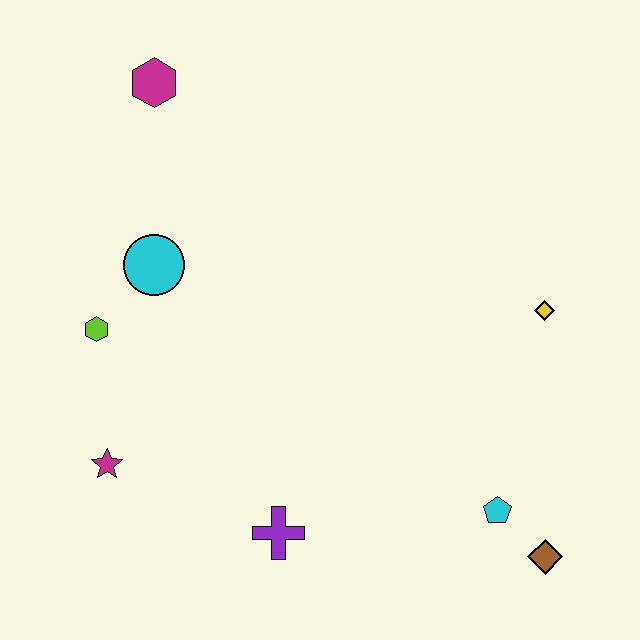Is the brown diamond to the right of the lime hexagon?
Yes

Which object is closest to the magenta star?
The lime hexagon is closest to the magenta star.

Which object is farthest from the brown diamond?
The magenta hexagon is farthest from the brown diamond.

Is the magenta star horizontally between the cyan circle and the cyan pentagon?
No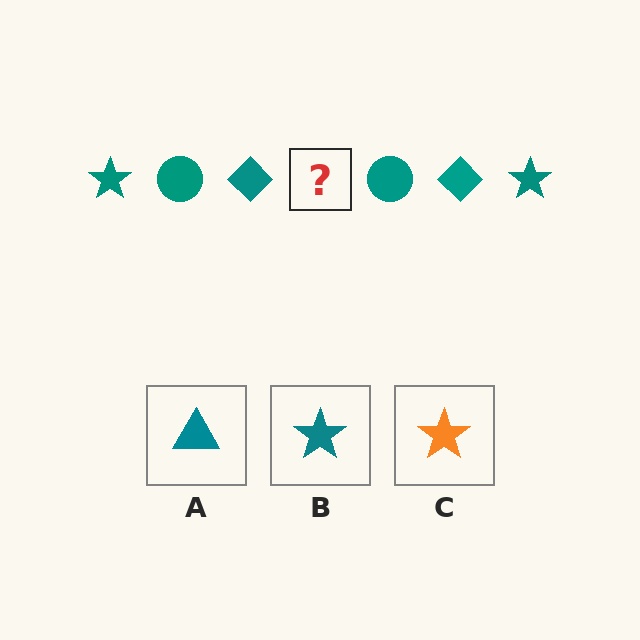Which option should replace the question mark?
Option B.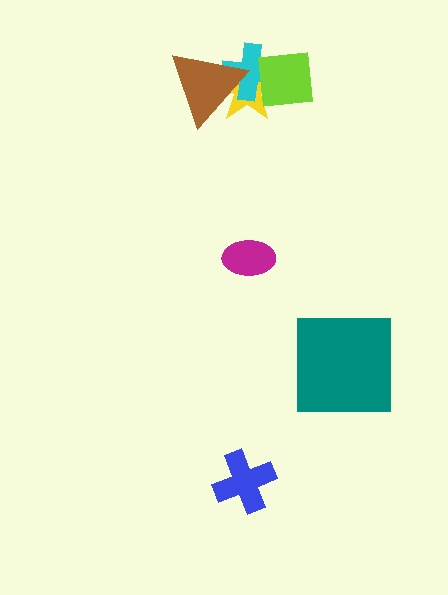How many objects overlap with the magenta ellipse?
0 objects overlap with the magenta ellipse.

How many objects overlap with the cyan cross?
3 objects overlap with the cyan cross.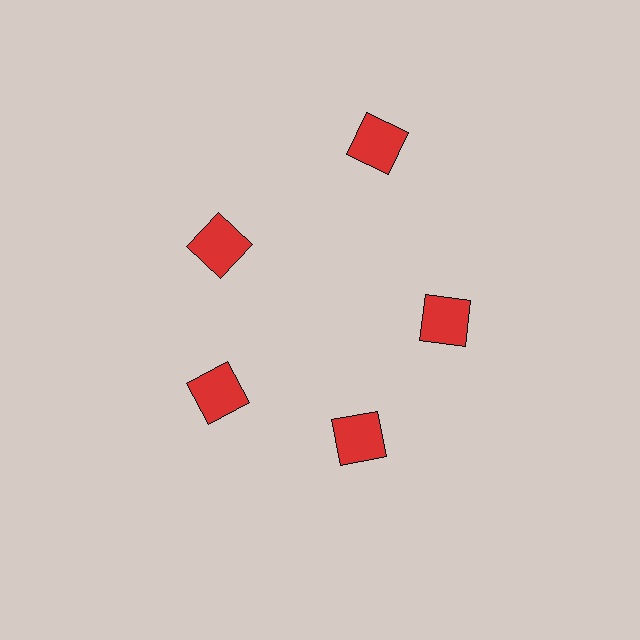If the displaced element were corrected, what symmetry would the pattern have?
It would have 5-fold rotational symmetry — the pattern would map onto itself every 72 degrees.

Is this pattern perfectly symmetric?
No. The 5 red squares are arranged in a ring, but one element near the 1 o'clock position is pushed outward from the center, breaking the 5-fold rotational symmetry.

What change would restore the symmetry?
The symmetry would be restored by moving it inward, back onto the ring so that all 5 squares sit at equal angles and equal distance from the center.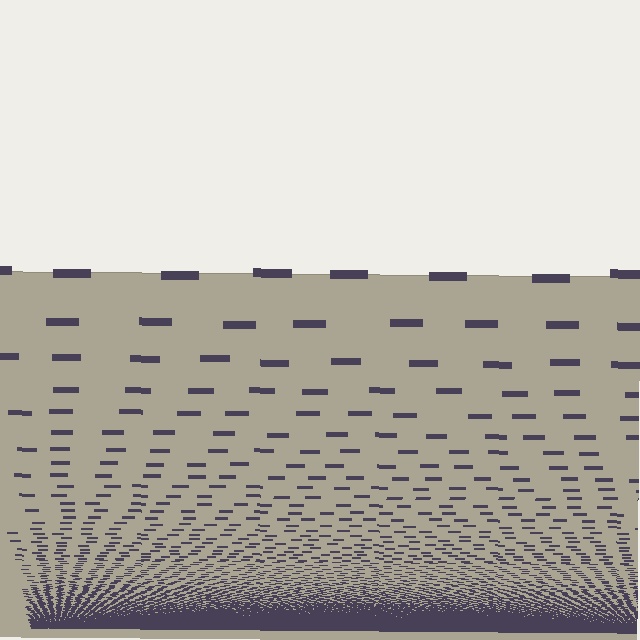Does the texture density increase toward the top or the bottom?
Density increases toward the bottom.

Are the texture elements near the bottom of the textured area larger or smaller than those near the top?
Smaller. The gradient is inverted — elements near the bottom are smaller and denser.